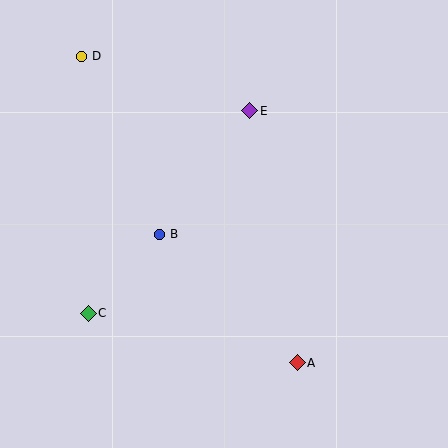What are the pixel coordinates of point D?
Point D is at (82, 56).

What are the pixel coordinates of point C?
Point C is at (88, 313).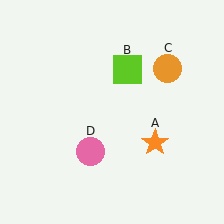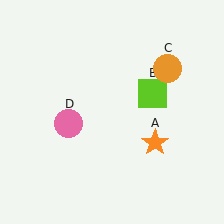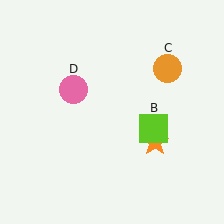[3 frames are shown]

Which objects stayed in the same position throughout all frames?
Orange star (object A) and orange circle (object C) remained stationary.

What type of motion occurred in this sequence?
The lime square (object B), pink circle (object D) rotated clockwise around the center of the scene.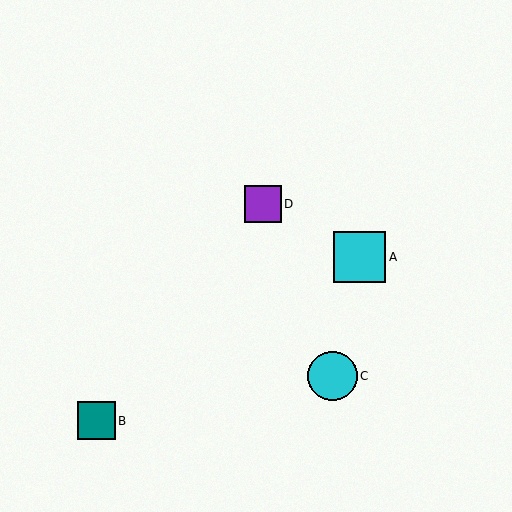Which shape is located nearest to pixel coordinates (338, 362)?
The cyan circle (labeled C) at (332, 376) is nearest to that location.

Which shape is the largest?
The cyan square (labeled A) is the largest.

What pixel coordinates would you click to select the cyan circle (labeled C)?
Click at (332, 376) to select the cyan circle C.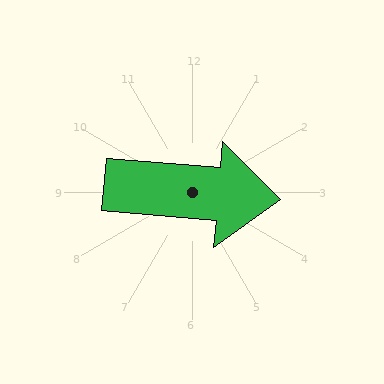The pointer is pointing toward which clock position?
Roughly 3 o'clock.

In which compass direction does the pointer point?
East.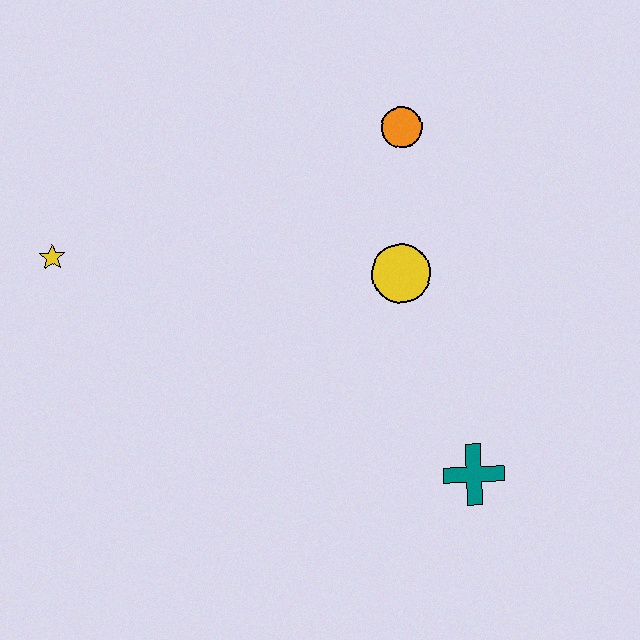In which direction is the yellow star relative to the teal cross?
The yellow star is to the left of the teal cross.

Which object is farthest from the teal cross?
The yellow star is farthest from the teal cross.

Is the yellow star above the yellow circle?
Yes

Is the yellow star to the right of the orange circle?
No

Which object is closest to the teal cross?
The yellow circle is closest to the teal cross.